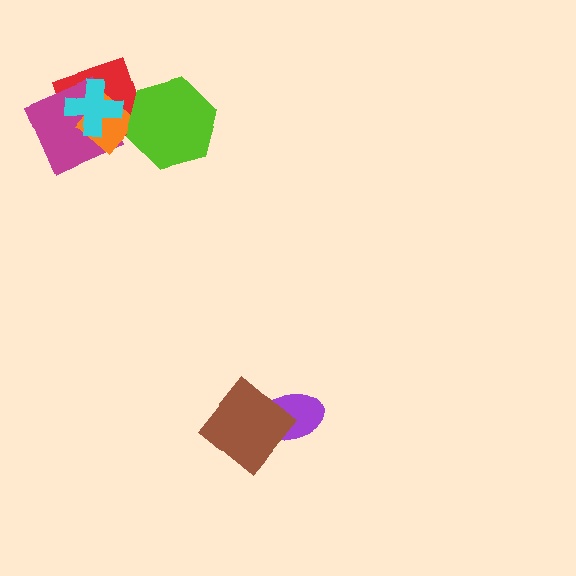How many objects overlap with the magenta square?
3 objects overlap with the magenta square.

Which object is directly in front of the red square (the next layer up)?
The magenta square is directly in front of the red square.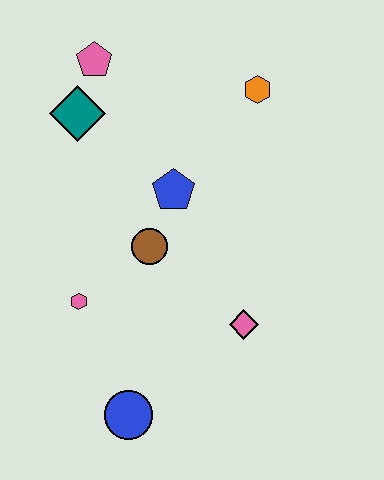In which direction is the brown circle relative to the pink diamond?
The brown circle is to the left of the pink diamond.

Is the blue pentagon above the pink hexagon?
Yes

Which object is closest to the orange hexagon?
The blue pentagon is closest to the orange hexagon.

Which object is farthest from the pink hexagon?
The orange hexagon is farthest from the pink hexagon.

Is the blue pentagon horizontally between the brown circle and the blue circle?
No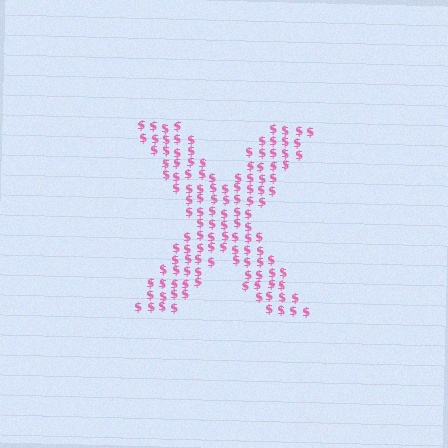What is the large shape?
The large shape is the letter X.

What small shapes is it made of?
It is made of small dollar signs.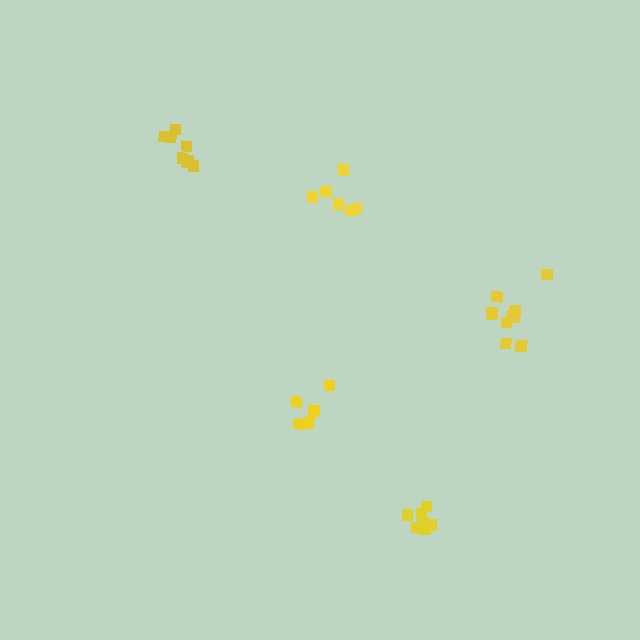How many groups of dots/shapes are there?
There are 5 groups.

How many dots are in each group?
Group 1: 8 dots, Group 2: 6 dots, Group 3: 6 dots, Group 4: 11 dots, Group 5: 8 dots (39 total).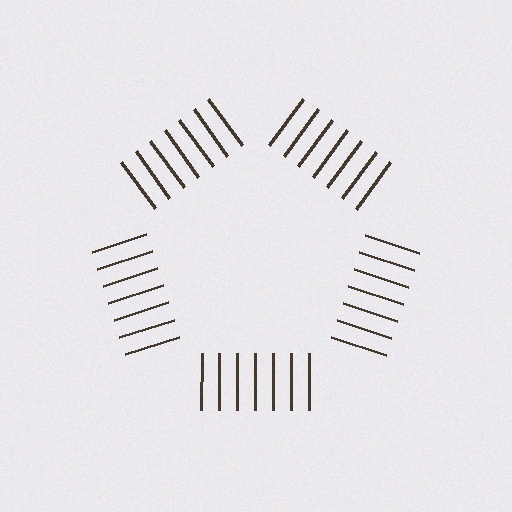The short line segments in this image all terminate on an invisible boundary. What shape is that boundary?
An illusory pentagon — the line segments terminate on its edges but no continuous stroke is drawn.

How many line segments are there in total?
35 — 7 along each of the 5 edges.